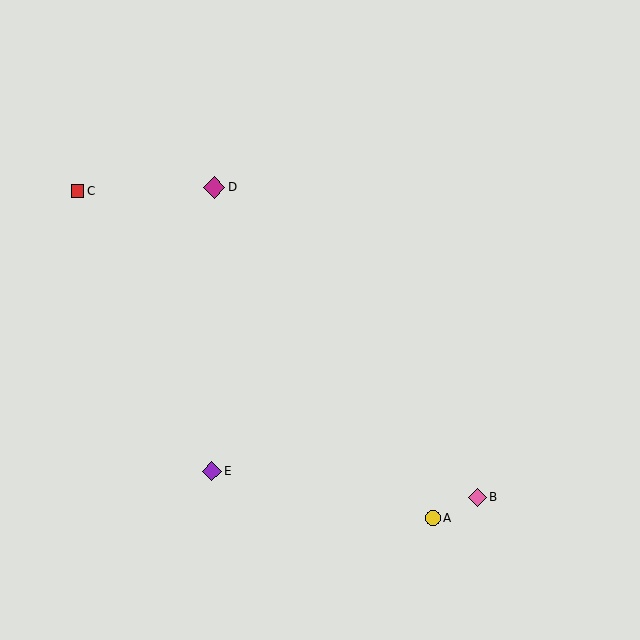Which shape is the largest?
The magenta diamond (labeled D) is the largest.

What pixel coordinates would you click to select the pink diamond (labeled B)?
Click at (478, 497) to select the pink diamond B.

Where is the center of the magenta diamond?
The center of the magenta diamond is at (214, 187).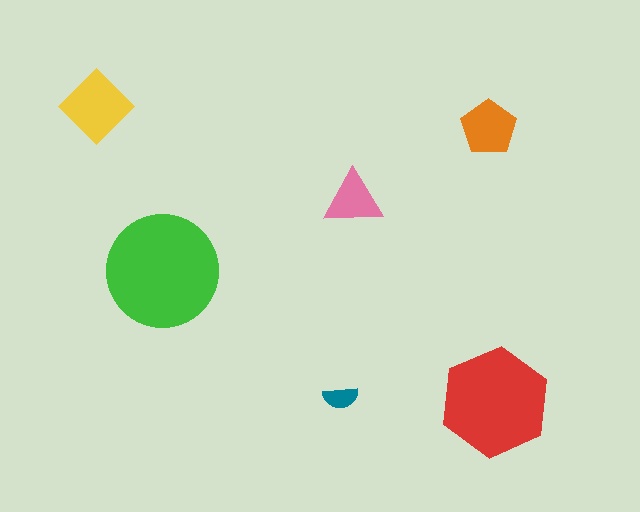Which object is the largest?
The green circle.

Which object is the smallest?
The teal semicircle.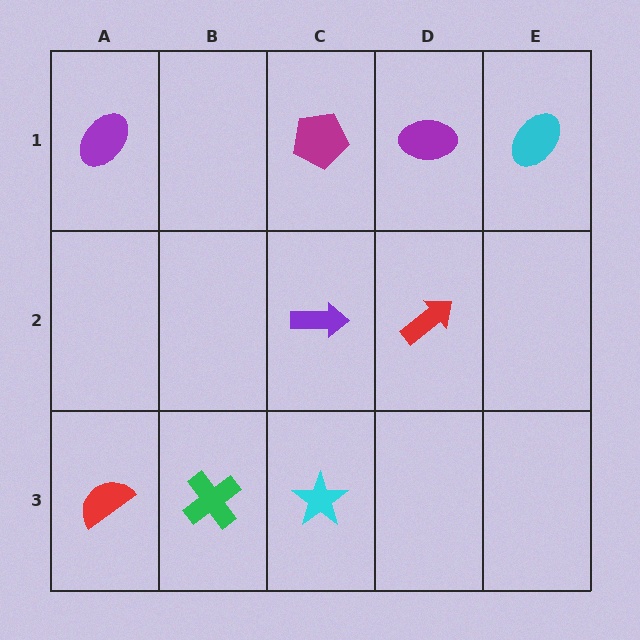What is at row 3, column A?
A red semicircle.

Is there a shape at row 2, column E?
No, that cell is empty.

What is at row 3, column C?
A cyan star.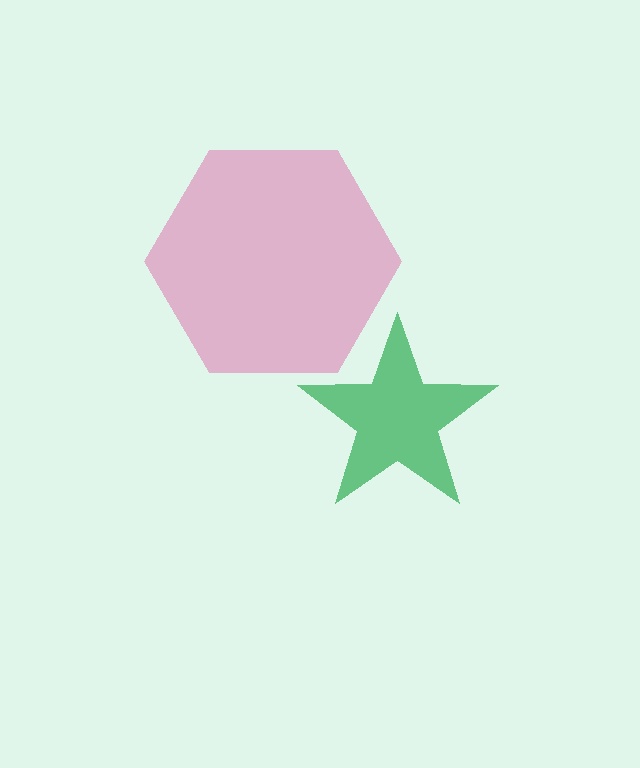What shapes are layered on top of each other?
The layered shapes are: a pink hexagon, a green star.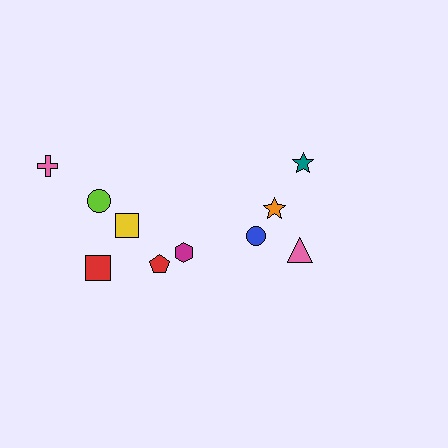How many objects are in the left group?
There are 6 objects.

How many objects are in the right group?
There are 4 objects.